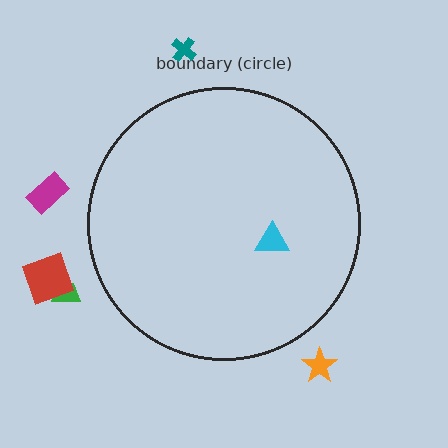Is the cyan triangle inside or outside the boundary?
Inside.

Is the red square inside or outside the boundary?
Outside.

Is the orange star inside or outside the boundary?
Outside.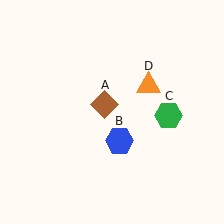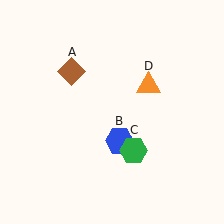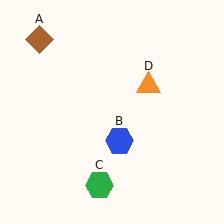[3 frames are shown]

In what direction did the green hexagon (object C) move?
The green hexagon (object C) moved down and to the left.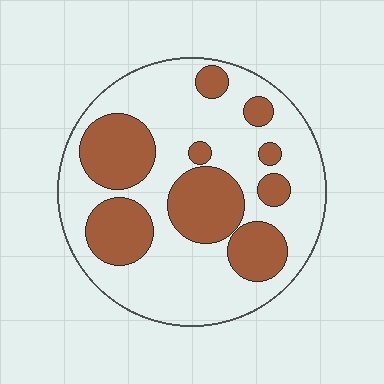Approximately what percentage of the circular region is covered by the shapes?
Approximately 35%.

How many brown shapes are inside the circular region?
9.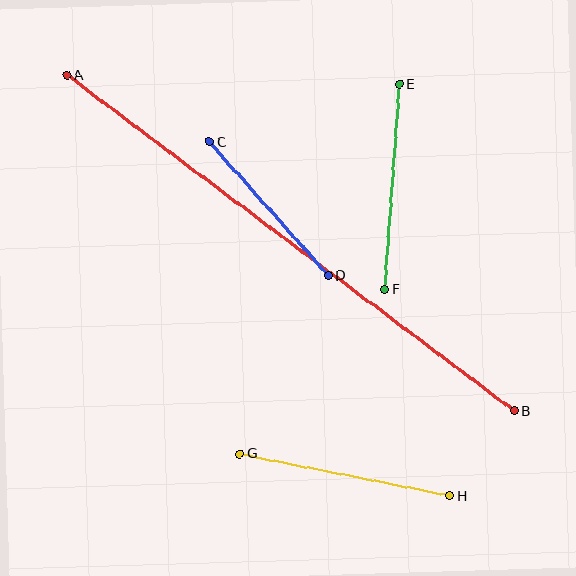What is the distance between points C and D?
The distance is approximately 179 pixels.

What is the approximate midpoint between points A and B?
The midpoint is at approximately (290, 243) pixels.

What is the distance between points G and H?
The distance is approximately 214 pixels.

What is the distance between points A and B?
The distance is approximately 559 pixels.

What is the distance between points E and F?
The distance is approximately 206 pixels.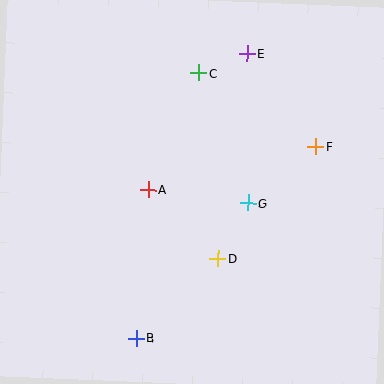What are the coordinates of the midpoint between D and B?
The midpoint between D and B is at (177, 298).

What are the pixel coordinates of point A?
Point A is at (148, 189).